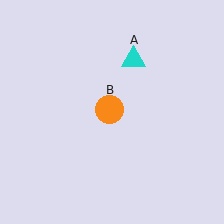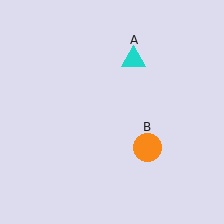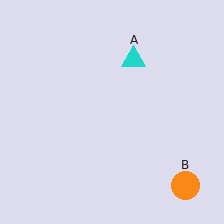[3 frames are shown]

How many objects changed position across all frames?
1 object changed position: orange circle (object B).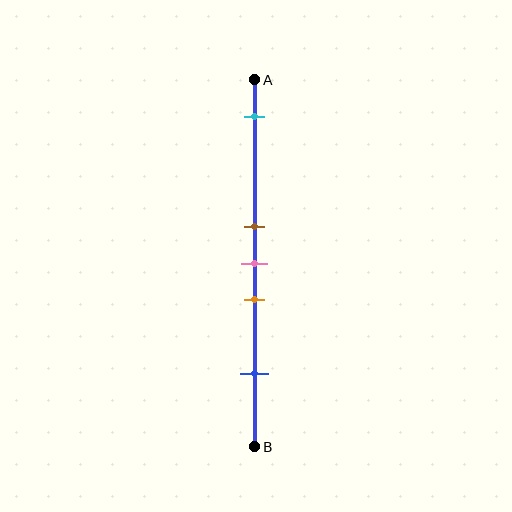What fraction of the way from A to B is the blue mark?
The blue mark is approximately 80% (0.8) of the way from A to B.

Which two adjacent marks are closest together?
The brown and pink marks are the closest adjacent pair.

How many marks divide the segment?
There are 5 marks dividing the segment.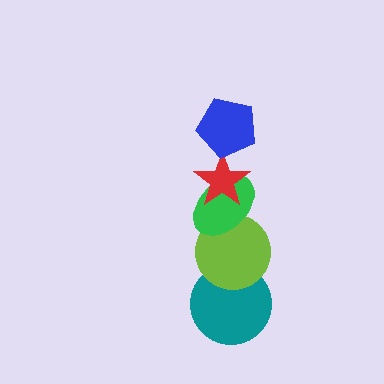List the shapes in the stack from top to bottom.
From top to bottom: the blue pentagon, the red star, the green ellipse, the lime circle, the teal circle.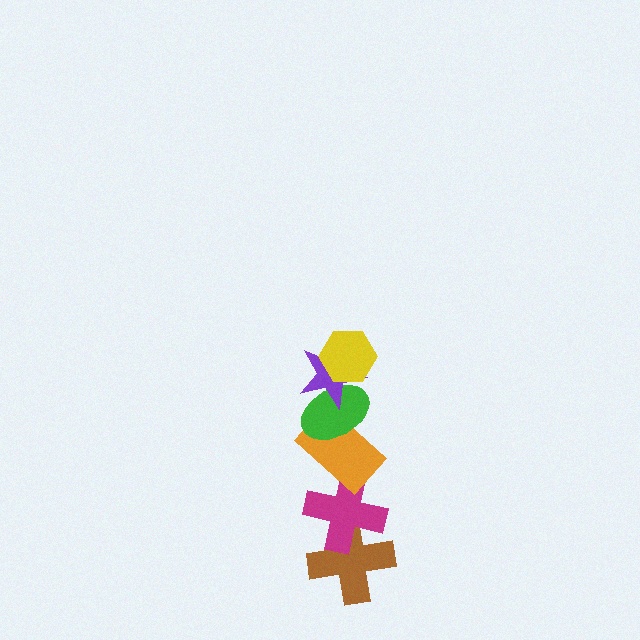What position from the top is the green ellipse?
The green ellipse is 3rd from the top.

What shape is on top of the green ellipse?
The purple star is on top of the green ellipse.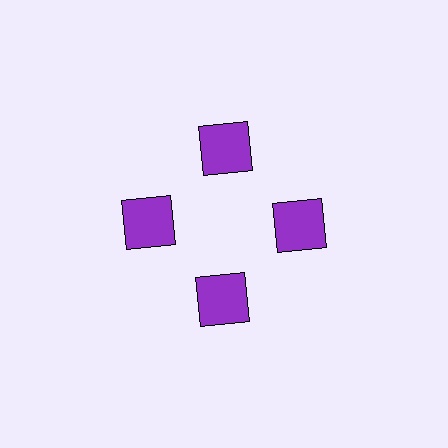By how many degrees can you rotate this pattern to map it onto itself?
The pattern maps onto itself every 90 degrees of rotation.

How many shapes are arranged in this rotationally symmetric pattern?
There are 4 shapes, arranged in 4 groups of 1.